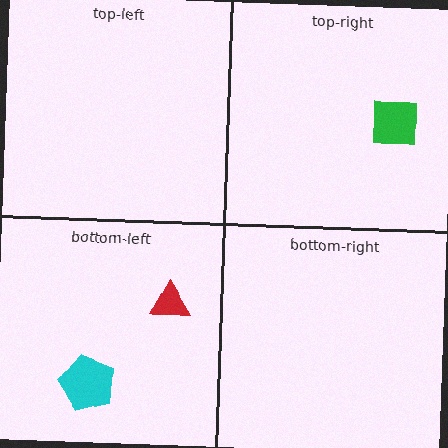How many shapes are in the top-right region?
1.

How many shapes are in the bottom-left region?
2.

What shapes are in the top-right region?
The green square.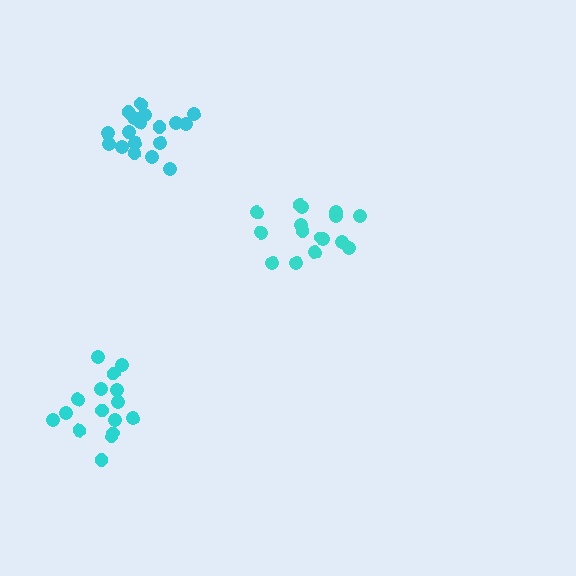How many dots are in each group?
Group 1: 16 dots, Group 2: 18 dots, Group 3: 16 dots (50 total).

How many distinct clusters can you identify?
There are 3 distinct clusters.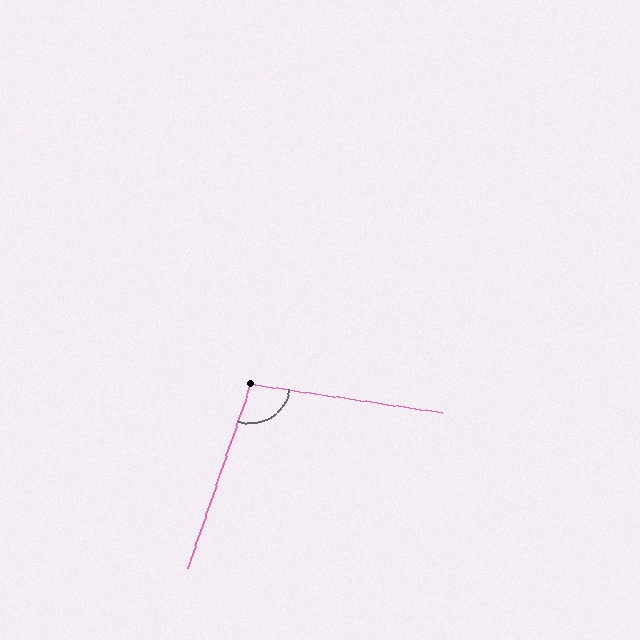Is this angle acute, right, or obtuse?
It is obtuse.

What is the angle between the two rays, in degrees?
Approximately 101 degrees.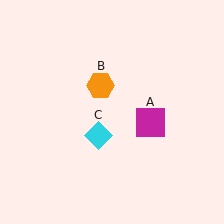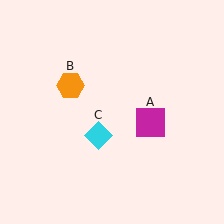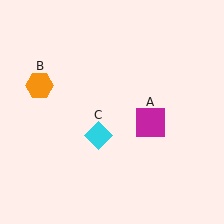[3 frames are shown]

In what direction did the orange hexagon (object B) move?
The orange hexagon (object B) moved left.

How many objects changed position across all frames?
1 object changed position: orange hexagon (object B).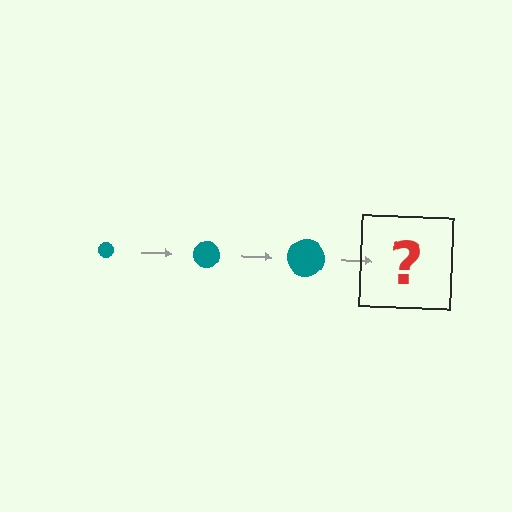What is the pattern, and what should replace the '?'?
The pattern is that the circle gets progressively larger each step. The '?' should be a teal circle, larger than the previous one.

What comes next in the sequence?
The next element should be a teal circle, larger than the previous one.